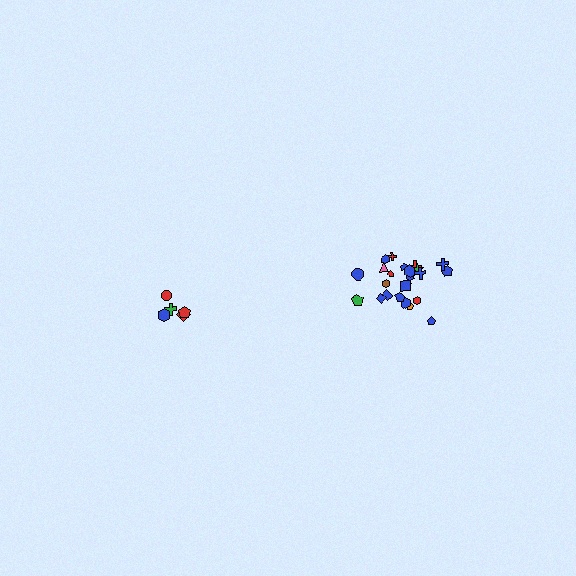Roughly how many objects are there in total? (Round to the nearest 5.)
Roughly 30 objects in total.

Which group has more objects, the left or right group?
The right group.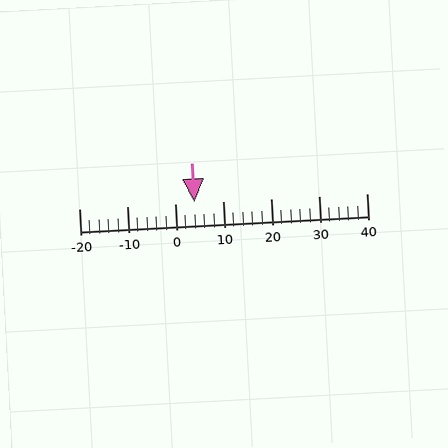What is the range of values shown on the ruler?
The ruler shows values from -20 to 40.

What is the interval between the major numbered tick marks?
The major tick marks are spaced 10 units apart.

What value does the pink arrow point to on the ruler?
The pink arrow points to approximately 4.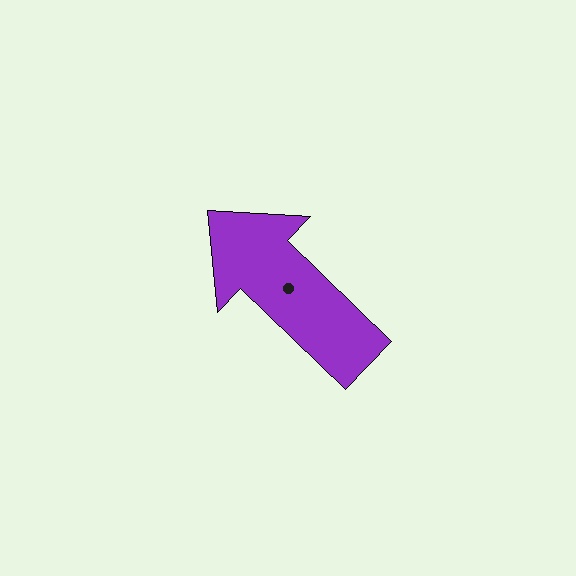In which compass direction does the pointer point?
Northwest.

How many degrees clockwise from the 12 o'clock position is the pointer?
Approximately 314 degrees.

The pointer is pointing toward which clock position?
Roughly 10 o'clock.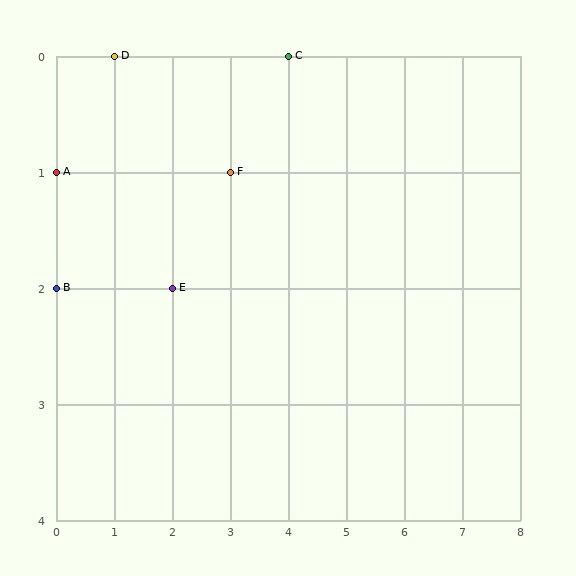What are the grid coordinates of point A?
Point A is at grid coordinates (0, 1).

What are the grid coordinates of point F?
Point F is at grid coordinates (3, 1).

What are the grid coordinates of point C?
Point C is at grid coordinates (4, 0).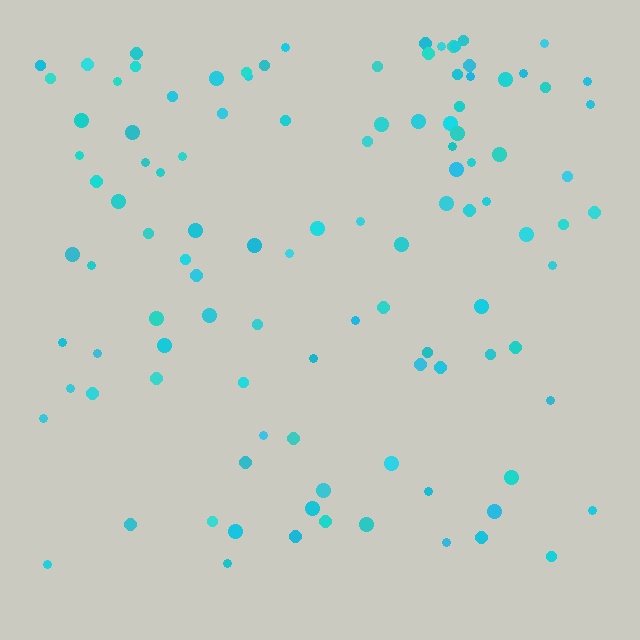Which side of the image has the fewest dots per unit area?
The bottom.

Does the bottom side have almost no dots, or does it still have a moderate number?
Still a moderate number, just noticeably fewer than the top.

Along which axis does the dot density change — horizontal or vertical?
Vertical.